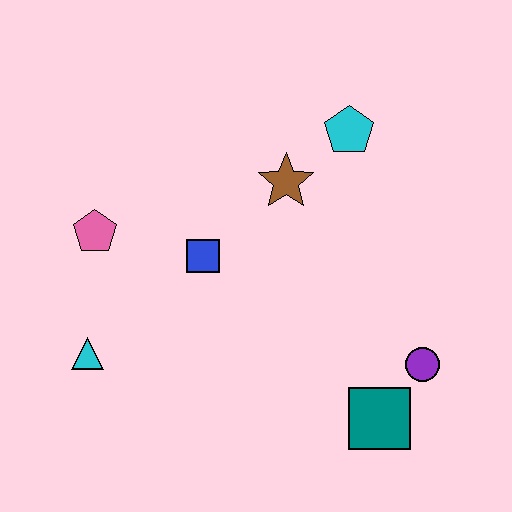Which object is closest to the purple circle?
The teal square is closest to the purple circle.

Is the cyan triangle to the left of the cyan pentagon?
Yes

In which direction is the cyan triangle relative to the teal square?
The cyan triangle is to the left of the teal square.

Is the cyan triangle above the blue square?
No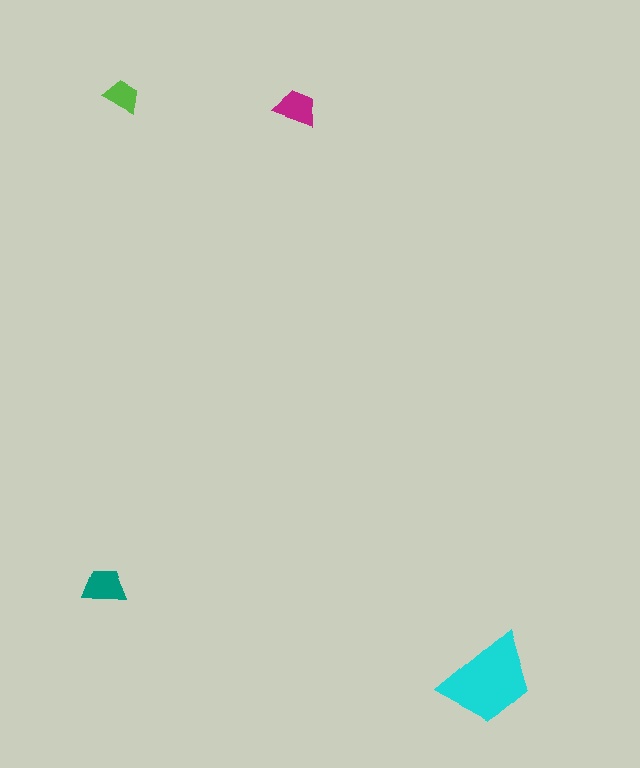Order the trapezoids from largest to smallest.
the cyan one, the teal one, the magenta one, the lime one.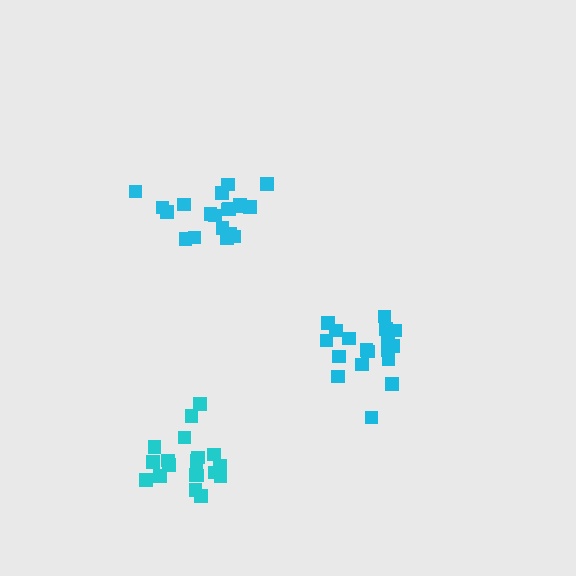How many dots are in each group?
Group 1: 20 dots, Group 2: 18 dots, Group 3: 19 dots (57 total).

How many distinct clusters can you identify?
There are 3 distinct clusters.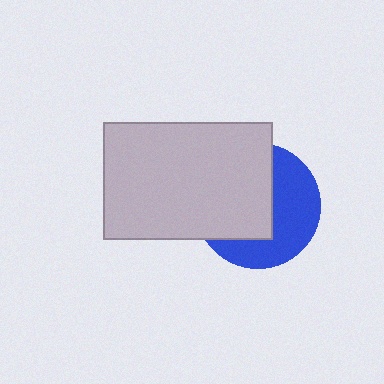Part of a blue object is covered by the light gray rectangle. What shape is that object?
It is a circle.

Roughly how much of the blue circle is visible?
About half of it is visible (roughly 47%).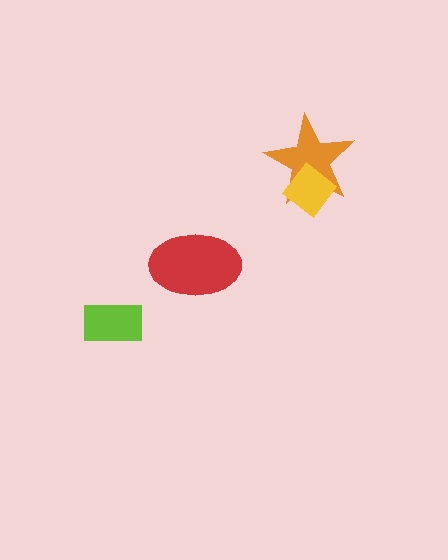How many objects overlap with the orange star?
1 object overlaps with the orange star.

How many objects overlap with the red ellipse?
0 objects overlap with the red ellipse.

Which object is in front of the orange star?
The yellow diamond is in front of the orange star.